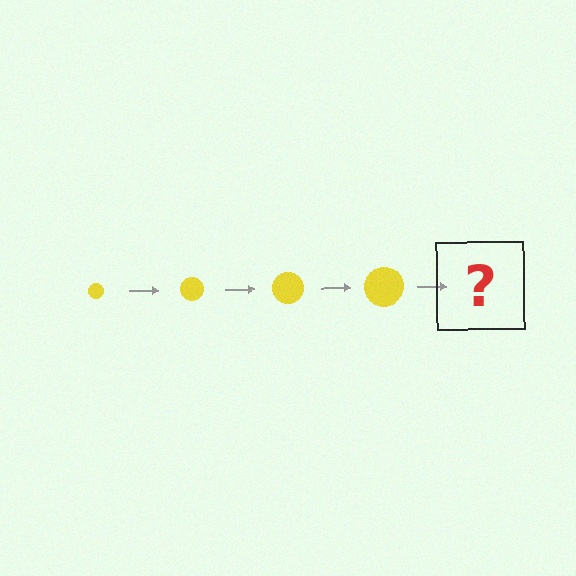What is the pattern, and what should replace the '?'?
The pattern is that the circle gets progressively larger each step. The '?' should be a yellow circle, larger than the previous one.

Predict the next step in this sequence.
The next step is a yellow circle, larger than the previous one.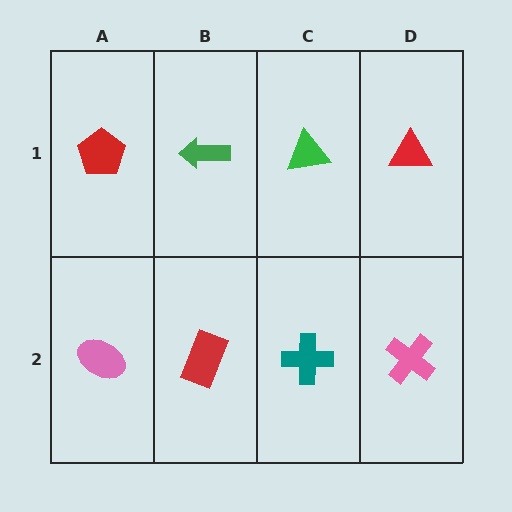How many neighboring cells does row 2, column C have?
3.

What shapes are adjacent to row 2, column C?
A green triangle (row 1, column C), a red rectangle (row 2, column B), a pink cross (row 2, column D).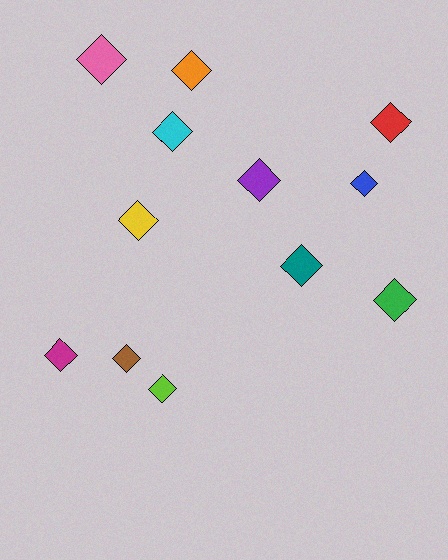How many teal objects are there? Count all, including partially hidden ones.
There is 1 teal object.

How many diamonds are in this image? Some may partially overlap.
There are 12 diamonds.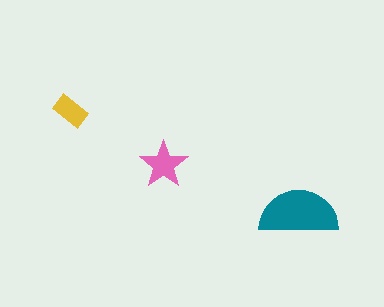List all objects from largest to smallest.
The teal semicircle, the pink star, the yellow rectangle.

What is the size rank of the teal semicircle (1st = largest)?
1st.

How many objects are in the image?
There are 3 objects in the image.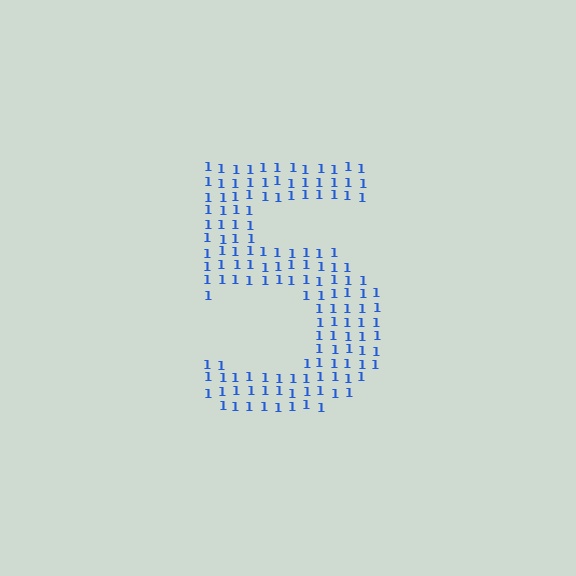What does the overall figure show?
The overall figure shows the digit 5.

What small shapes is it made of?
It is made of small digit 1's.